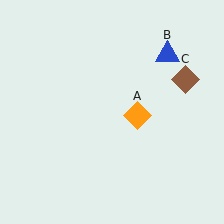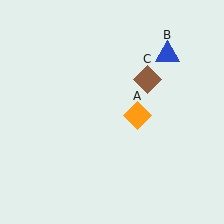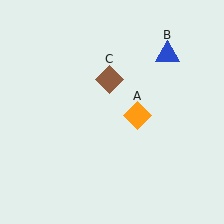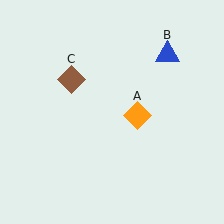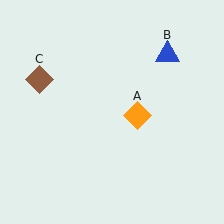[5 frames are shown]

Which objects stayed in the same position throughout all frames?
Orange diamond (object A) and blue triangle (object B) remained stationary.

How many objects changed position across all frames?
1 object changed position: brown diamond (object C).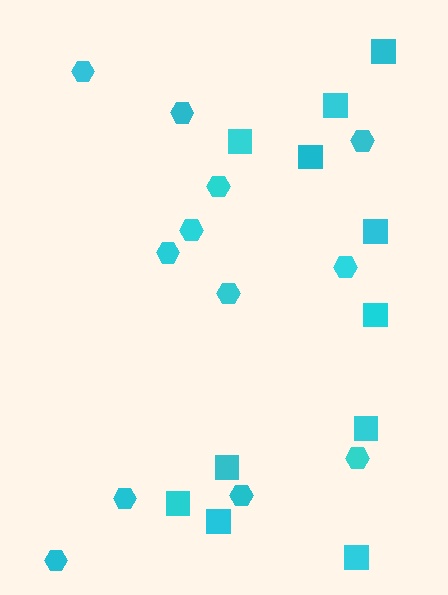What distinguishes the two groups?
There are 2 groups: one group of squares (11) and one group of hexagons (12).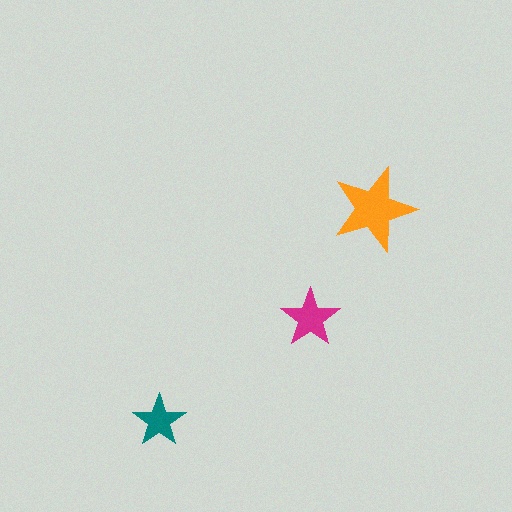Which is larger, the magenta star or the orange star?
The orange one.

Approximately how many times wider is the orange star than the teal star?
About 1.5 times wider.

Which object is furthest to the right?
The orange star is rightmost.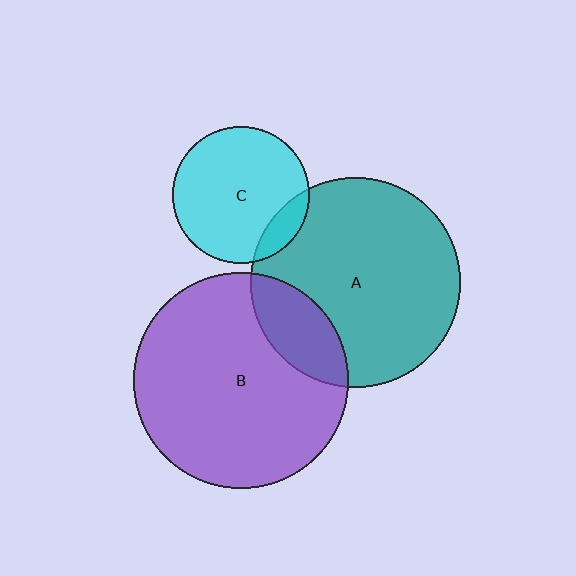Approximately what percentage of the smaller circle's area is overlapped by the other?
Approximately 20%.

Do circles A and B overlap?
Yes.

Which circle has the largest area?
Circle B (purple).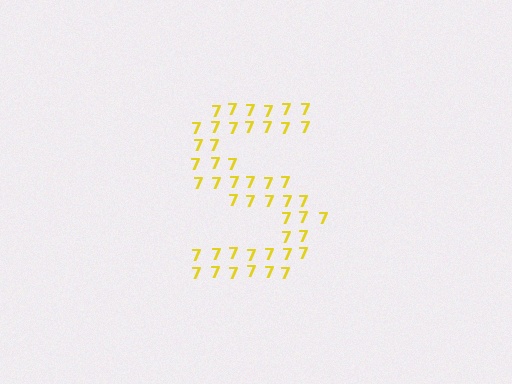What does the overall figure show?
The overall figure shows the letter S.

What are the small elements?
The small elements are digit 7's.